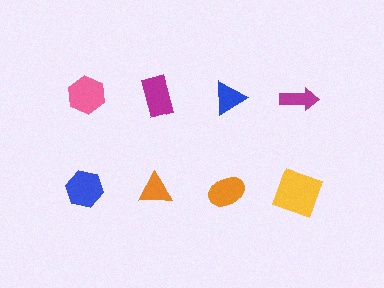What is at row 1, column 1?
A pink hexagon.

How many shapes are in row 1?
4 shapes.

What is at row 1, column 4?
A magenta arrow.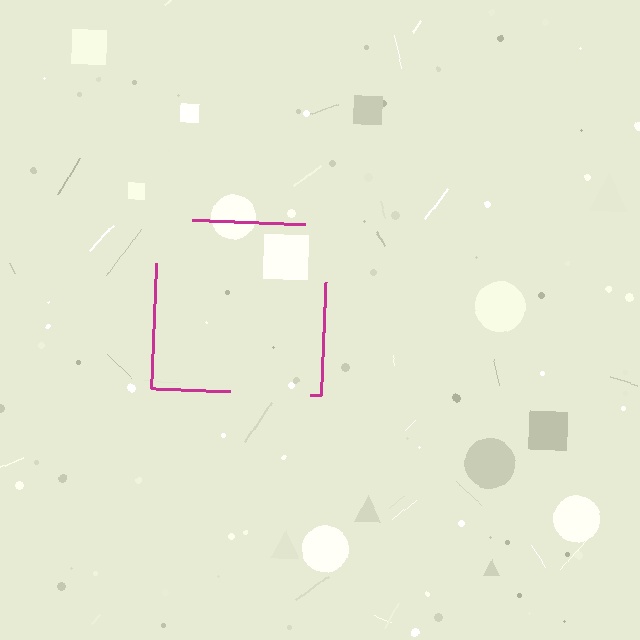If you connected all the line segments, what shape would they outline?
They would outline a square.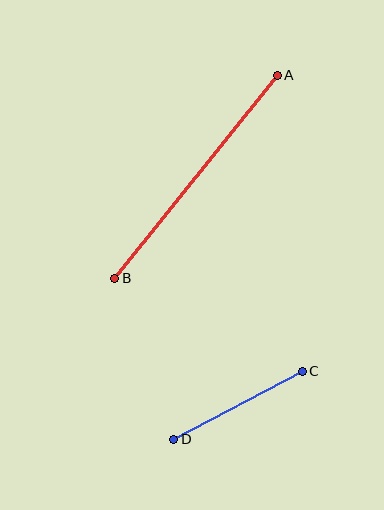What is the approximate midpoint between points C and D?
The midpoint is at approximately (238, 405) pixels.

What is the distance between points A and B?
The distance is approximately 260 pixels.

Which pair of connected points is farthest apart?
Points A and B are farthest apart.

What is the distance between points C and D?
The distance is approximately 145 pixels.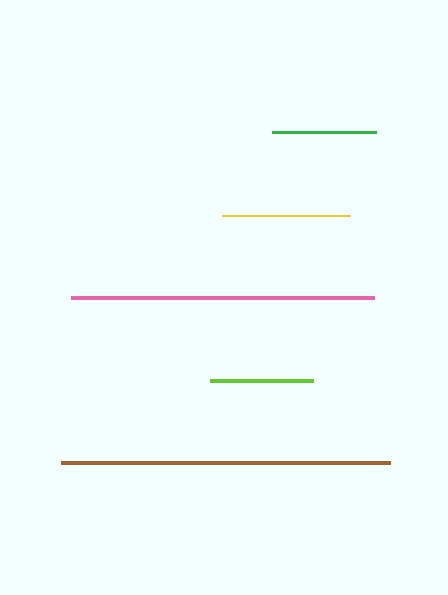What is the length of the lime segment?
The lime segment is approximately 103 pixels long.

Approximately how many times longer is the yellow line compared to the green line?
The yellow line is approximately 1.2 times the length of the green line.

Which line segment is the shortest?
The lime line is the shortest at approximately 103 pixels.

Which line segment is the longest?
The brown line is the longest at approximately 329 pixels.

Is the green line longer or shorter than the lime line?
The green line is longer than the lime line.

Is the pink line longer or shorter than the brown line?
The brown line is longer than the pink line.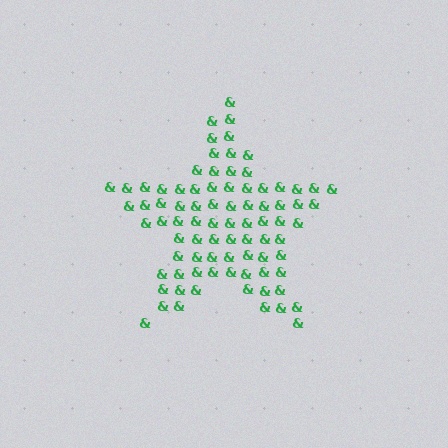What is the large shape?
The large shape is a star.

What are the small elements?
The small elements are ampersands.